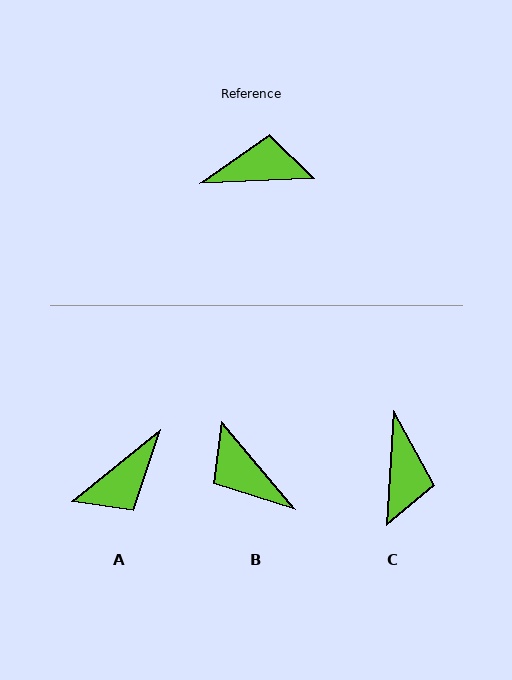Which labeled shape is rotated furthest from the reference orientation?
A, about 143 degrees away.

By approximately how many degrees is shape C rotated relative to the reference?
Approximately 95 degrees clockwise.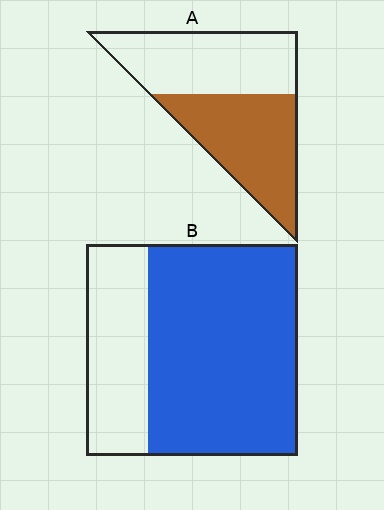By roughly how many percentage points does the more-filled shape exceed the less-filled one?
By roughly 20 percentage points (B over A).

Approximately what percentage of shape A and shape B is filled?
A is approximately 50% and B is approximately 70%.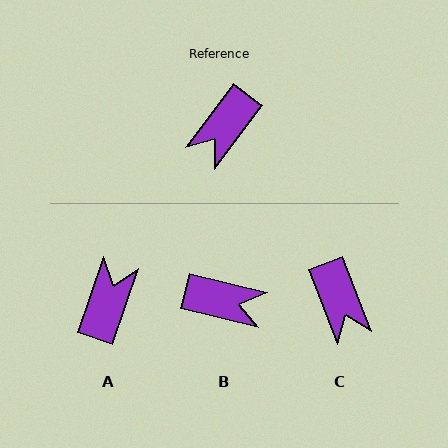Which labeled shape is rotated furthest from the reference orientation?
A, about 162 degrees away.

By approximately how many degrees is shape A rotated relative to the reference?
Approximately 162 degrees clockwise.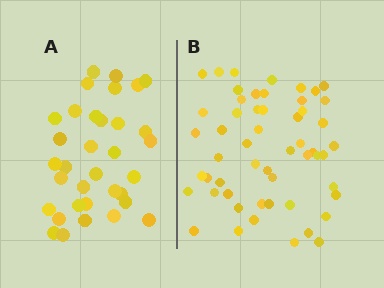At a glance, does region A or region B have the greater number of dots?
Region B (the right region) has more dots.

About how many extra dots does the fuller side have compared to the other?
Region B has approximately 20 more dots than region A.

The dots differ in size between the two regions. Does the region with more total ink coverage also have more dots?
No. Region A has more total ink coverage because its dots are larger, but region B actually contains more individual dots. Total area can be misleading — the number of items is what matters here.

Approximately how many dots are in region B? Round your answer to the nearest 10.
About 50 dots. (The exact count is 54, which rounds to 50.)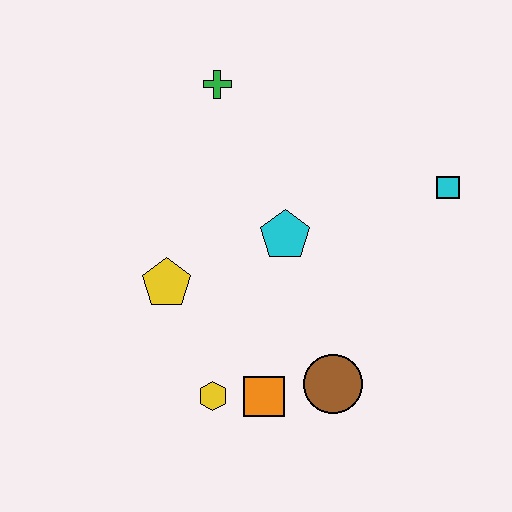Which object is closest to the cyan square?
The cyan pentagon is closest to the cyan square.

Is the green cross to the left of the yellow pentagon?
No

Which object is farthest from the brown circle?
The green cross is farthest from the brown circle.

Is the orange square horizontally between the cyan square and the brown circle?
No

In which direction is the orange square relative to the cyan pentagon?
The orange square is below the cyan pentagon.